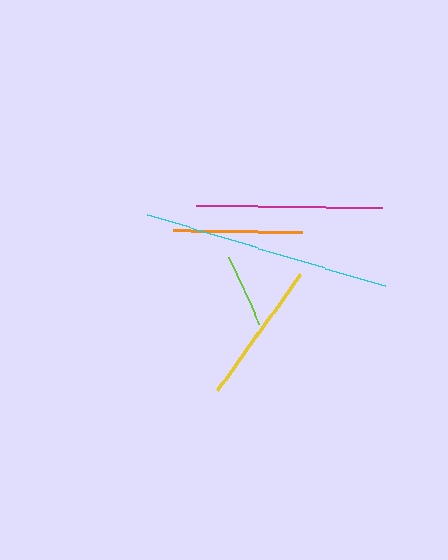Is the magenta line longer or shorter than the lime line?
The magenta line is longer than the lime line.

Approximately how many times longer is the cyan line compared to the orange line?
The cyan line is approximately 1.9 times the length of the orange line.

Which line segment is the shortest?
The lime line is the shortest at approximately 73 pixels.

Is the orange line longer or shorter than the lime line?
The orange line is longer than the lime line.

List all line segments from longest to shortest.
From longest to shortest: cyan, magenta, yellow, orange, lime.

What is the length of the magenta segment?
The magenta segment is approximately 185 pixels long.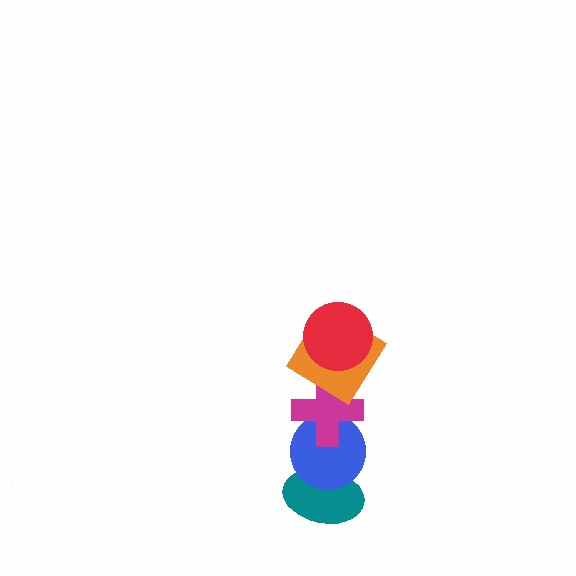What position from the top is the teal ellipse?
The teal ellipse is 5th from the top.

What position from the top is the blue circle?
The blue circle is 4th from the top.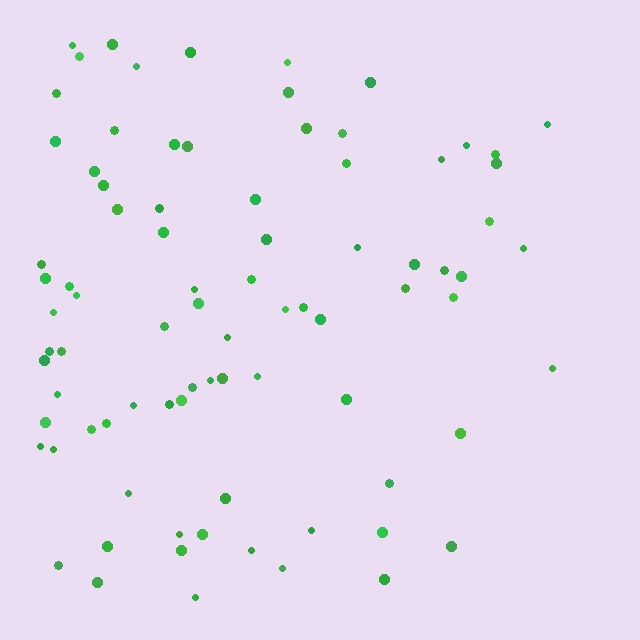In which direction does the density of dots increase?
From right to left, with the left side densest.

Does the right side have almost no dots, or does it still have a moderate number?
Still a moderate number, just noticeably fewer than the left.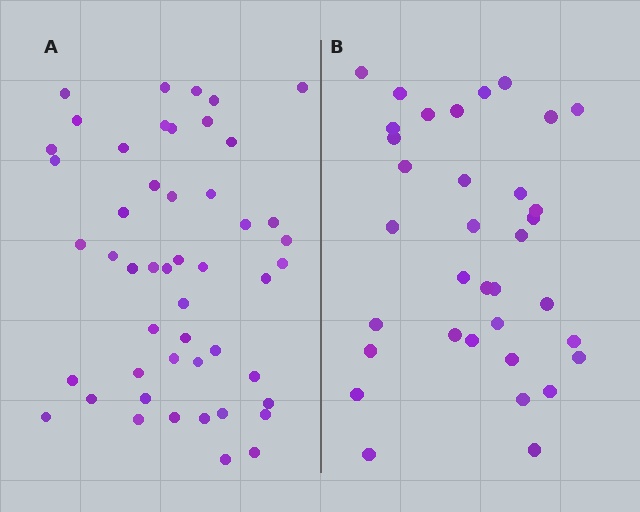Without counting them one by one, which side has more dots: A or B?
Region A (the left region) has more dots.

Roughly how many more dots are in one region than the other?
Region A has approximately 15 more dots than region B.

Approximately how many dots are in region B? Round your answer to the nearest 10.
About 40 dots. (The exact count is 35, which rounds to 40.)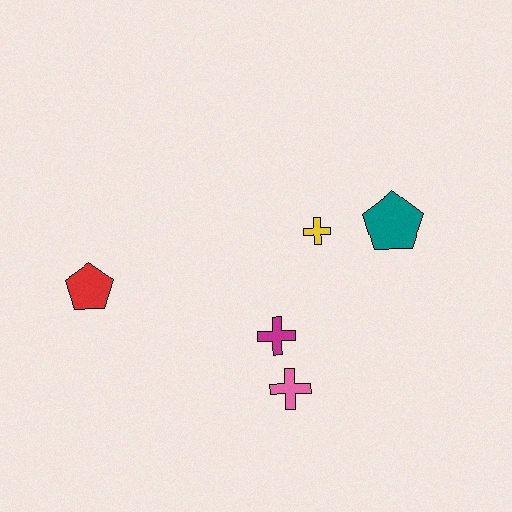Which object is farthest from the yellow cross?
The red pentagon is farthest from the yellow cross.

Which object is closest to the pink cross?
The magenta cross is closest to the pink cross.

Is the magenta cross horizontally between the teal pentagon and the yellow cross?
No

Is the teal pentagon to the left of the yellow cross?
No